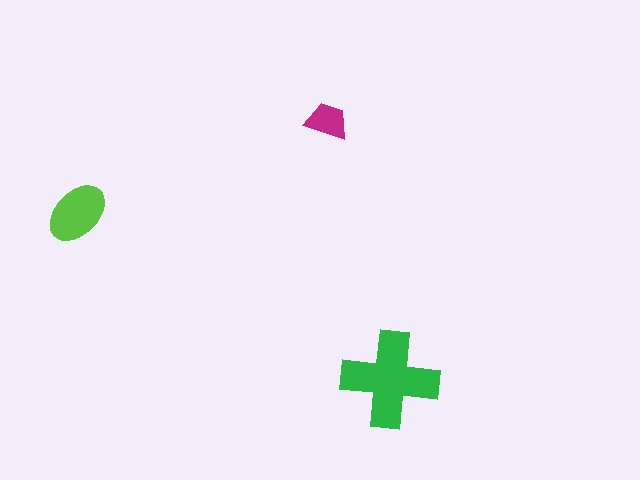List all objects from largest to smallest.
The green cross, the lime ellipse, the magenta trapezoid.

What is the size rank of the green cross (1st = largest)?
1st.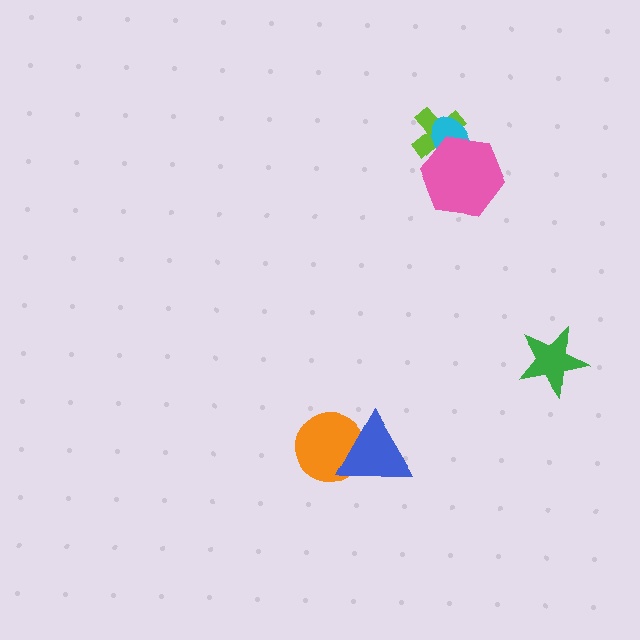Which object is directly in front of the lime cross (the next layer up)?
The cyan ellipse is directly in front of the lime cross.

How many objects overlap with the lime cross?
2 objects overlap with the lime cross.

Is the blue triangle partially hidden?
No, no other shape covers it.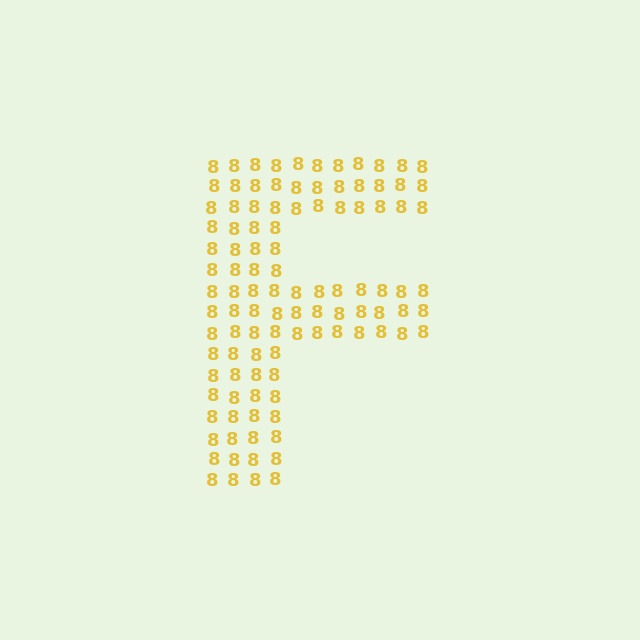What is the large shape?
The large shape is the letter F.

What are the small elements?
The small elements are digit 8's.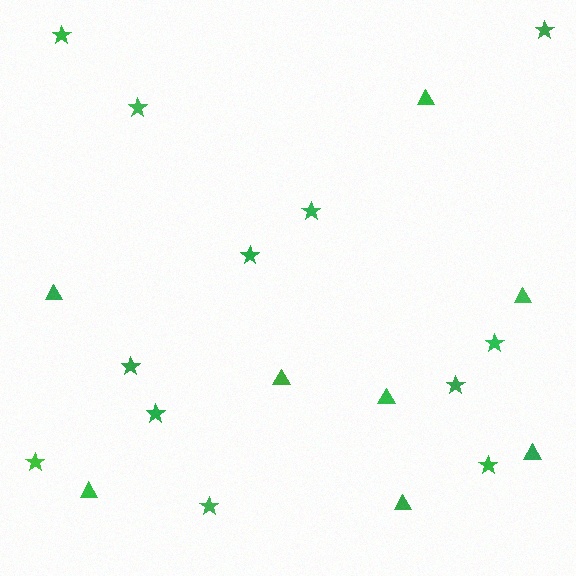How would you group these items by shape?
There are 2 groups: one group of triangles (8) and one group of stars (12).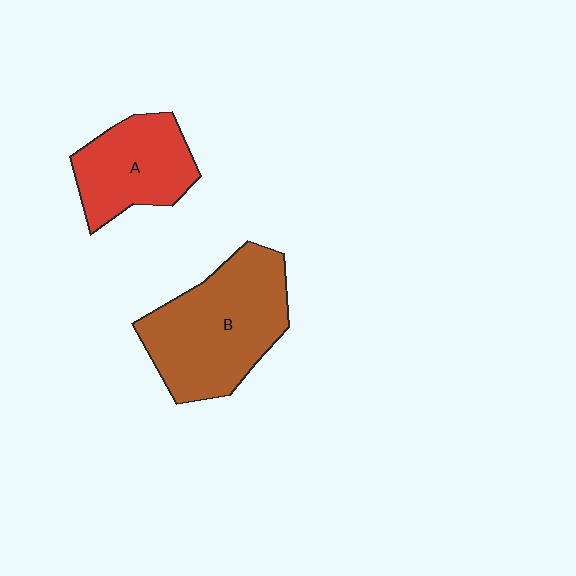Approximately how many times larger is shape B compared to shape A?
Approximately 1.5 times.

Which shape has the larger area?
Shape B (brown).